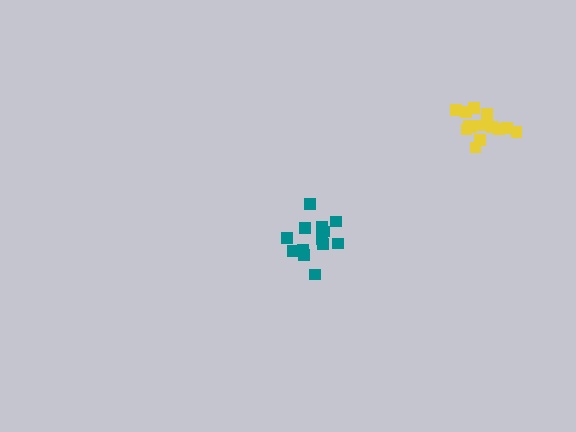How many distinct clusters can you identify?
There are 2 distinct clusters.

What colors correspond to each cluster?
The clusters are colored: yellow, teal.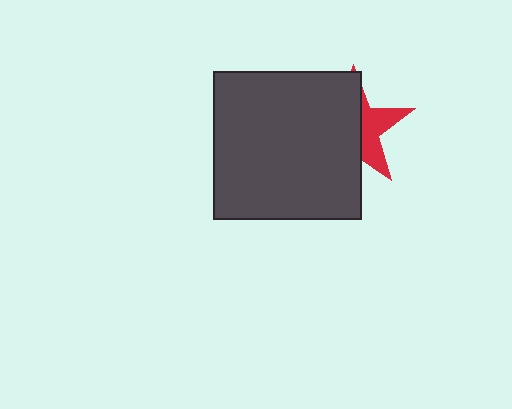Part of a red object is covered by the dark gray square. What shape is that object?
It is a star.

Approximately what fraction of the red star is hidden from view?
Roughly 62% of the red star is hidden behind the dark gray square.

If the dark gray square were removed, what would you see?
You would see the complete red star.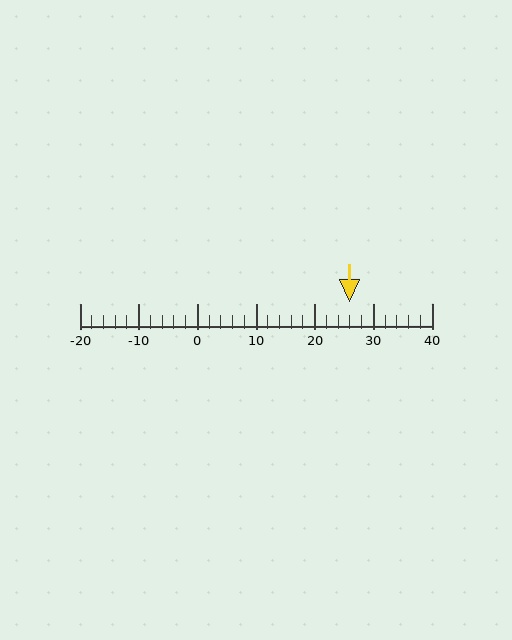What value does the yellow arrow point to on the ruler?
The yellow arrow points to approximately 26.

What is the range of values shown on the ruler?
The ruler shows values from -20 to 40.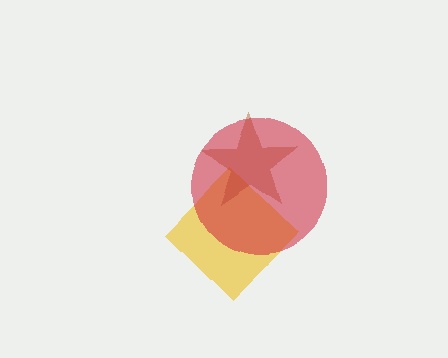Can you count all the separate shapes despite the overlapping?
Yes, there are 3 separate shapes.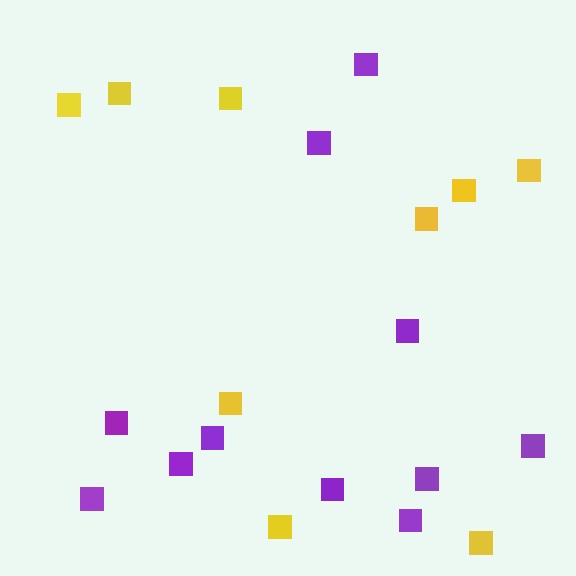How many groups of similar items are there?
There are 2 groups: one group of purple squares (11) and one group of yellow squares (9).